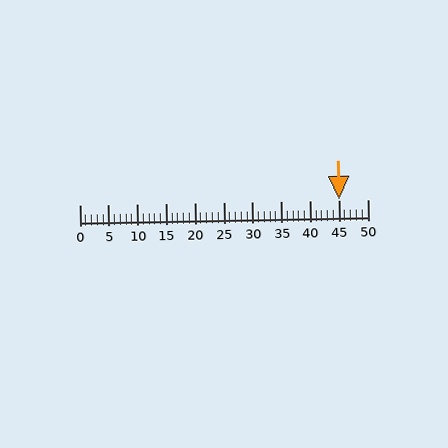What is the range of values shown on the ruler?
The ruler shows values from 0 to 50.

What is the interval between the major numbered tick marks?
The major tick marks are spaced 5 units apart.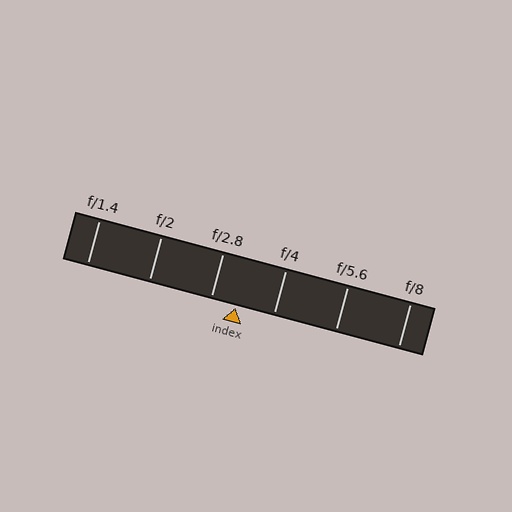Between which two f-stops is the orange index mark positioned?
The index mark is between f/2.8 and f/4.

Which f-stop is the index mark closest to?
The index mark is closest to f/2.8.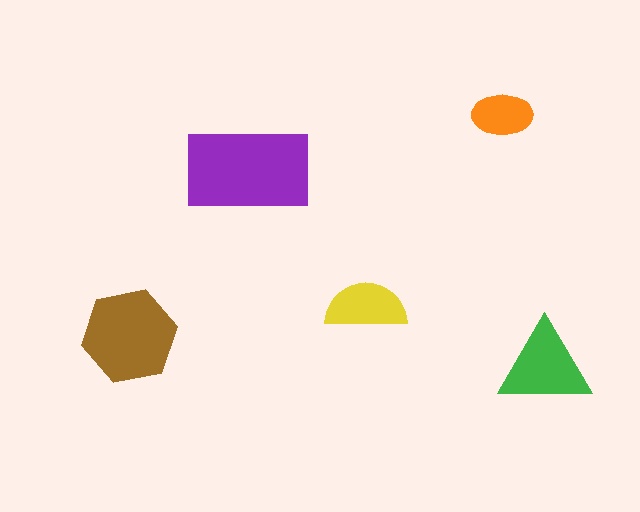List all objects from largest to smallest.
The purple rectangle, the brown hexagon, the green triangle, the yellow semicircle, the orange ellipse.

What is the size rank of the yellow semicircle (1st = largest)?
4th.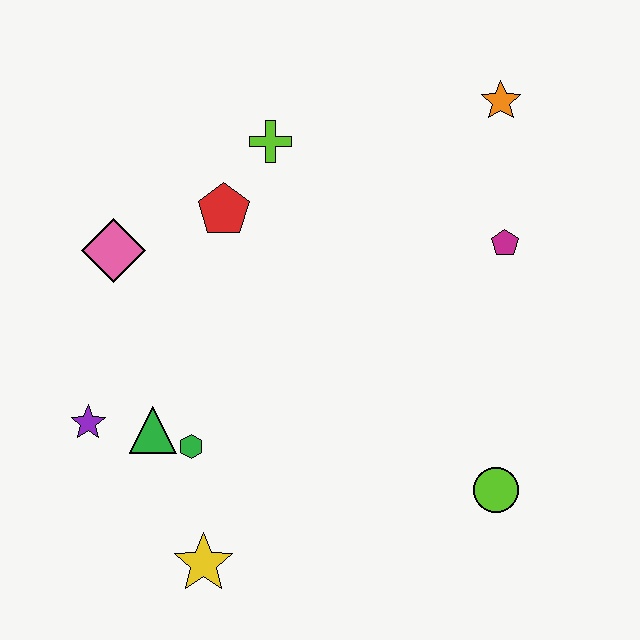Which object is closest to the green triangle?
The green hexagon is closest to the green triangle.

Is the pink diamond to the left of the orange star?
Yes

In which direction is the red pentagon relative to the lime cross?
The red pentagon is below the lime cross.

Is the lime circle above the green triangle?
No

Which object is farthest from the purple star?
The orange star is farthest from the purple star.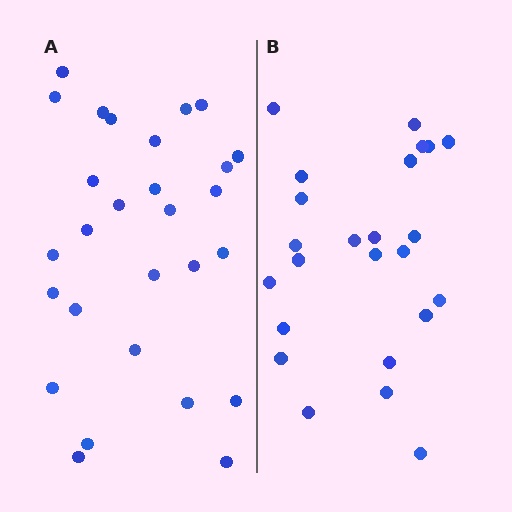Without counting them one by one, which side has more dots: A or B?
Region A (the left region) has more dots.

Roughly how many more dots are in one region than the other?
Region A has about 4 more dots than region B.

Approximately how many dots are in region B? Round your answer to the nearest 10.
About 20 dots. (The exact count is 24, which rounds to 20.)